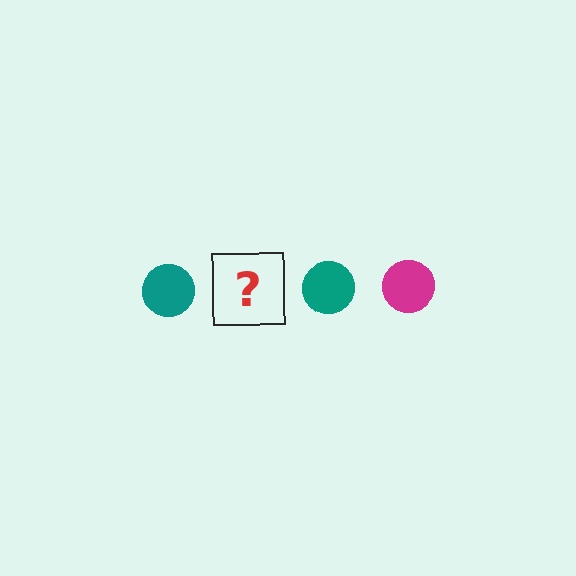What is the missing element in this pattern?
The missing element is a magenta circle.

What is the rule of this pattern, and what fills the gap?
The rule is that the pattern cycles through teal, magenta circles. The gap should be filled with a magenta circle.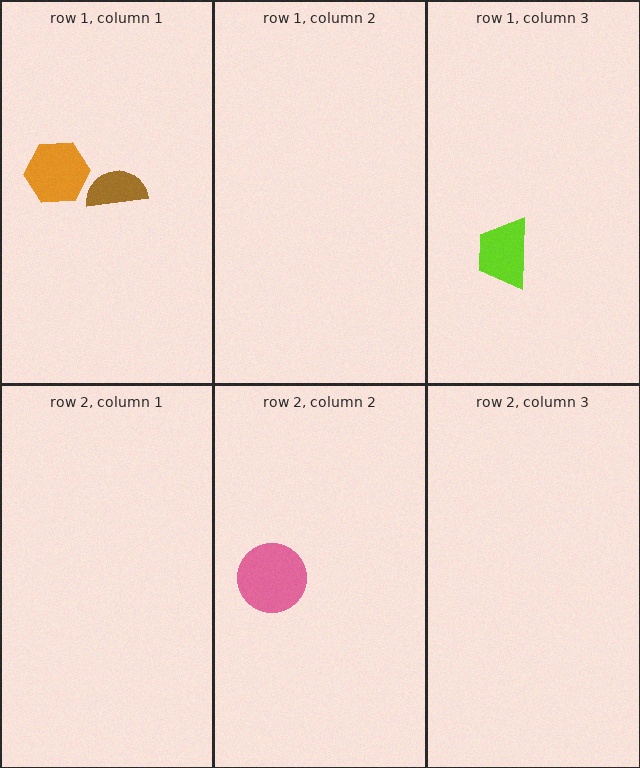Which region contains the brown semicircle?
The row 1, column 1 region.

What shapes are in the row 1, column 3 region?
The lime trapezoid.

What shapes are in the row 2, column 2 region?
The pink circle.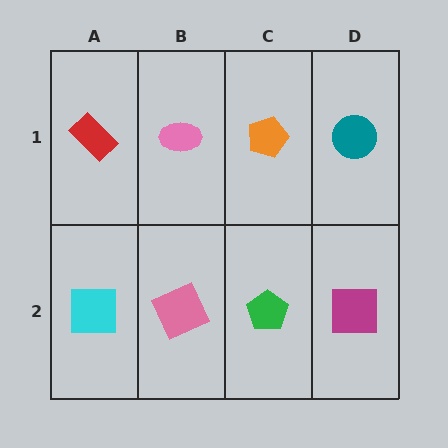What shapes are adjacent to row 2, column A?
A red rectangle (row 1, column A), a pink square (row 2, column B).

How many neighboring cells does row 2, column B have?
3.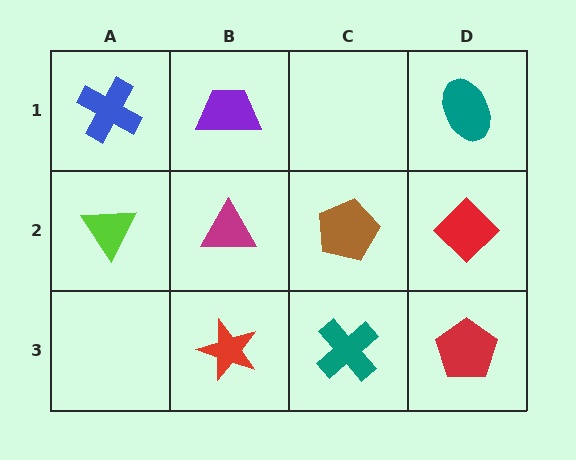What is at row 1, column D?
A teal ellipse.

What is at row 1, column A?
A blue cross.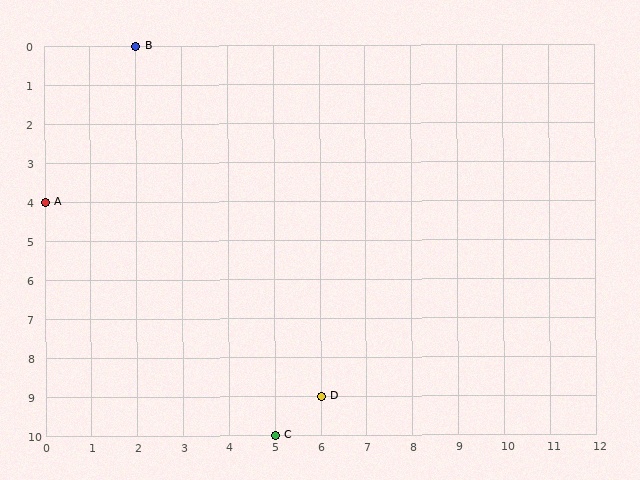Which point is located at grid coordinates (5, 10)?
Point C is at (5, 10).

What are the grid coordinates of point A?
Point A is at grid coordinates (0, 4).